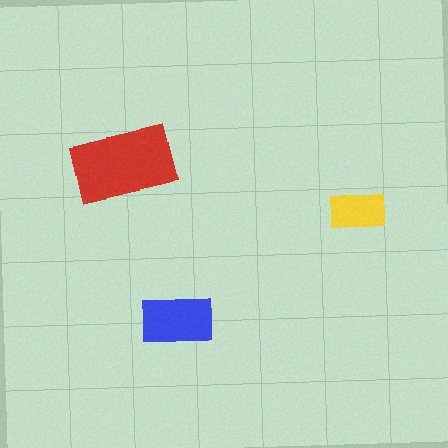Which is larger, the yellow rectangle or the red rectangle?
The red one.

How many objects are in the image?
There are 3 objects in the image.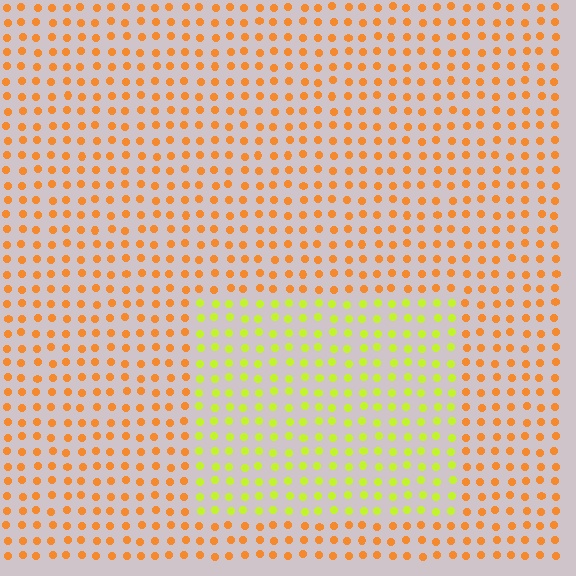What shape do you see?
I see a rectangle.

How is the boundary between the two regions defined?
The boundary is defined purely by a slight shift in hue (about 47 degrees). Spacing, size, and orientation are identical on both sides.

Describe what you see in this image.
The image is filled with small orange elements in a uniform arrangement. A rectangle-shaped region is visible where the elements are tinted to a slightly different hue, forming a subtle color boundary.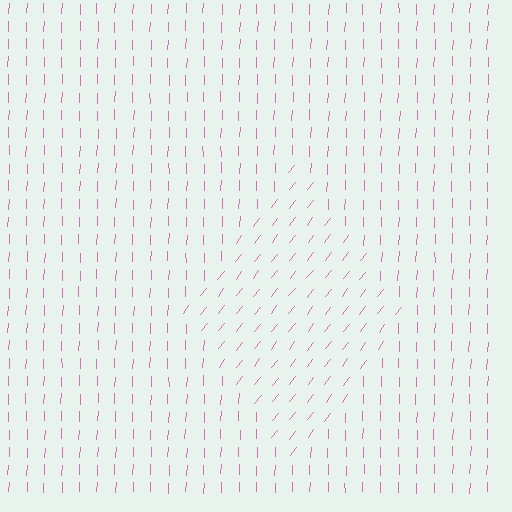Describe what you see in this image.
The image is filled with small pink line segments. A diamond region in the image has lines oriented differently from the surrounding lines, creating a visible texture boundary.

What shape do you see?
I see a diamond.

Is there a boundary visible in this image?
Yes, there is a texture boundary formed by a change in line orientation.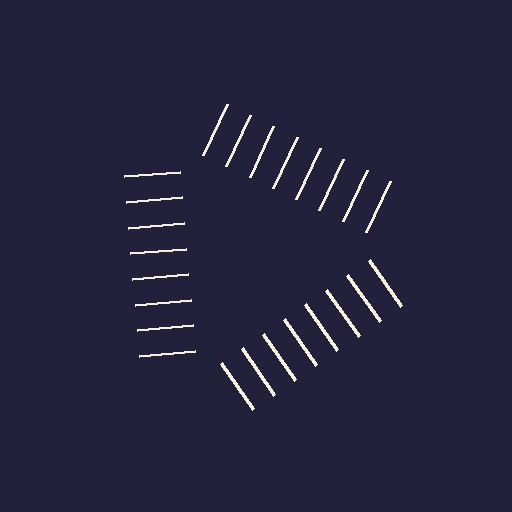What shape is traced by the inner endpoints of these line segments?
An illusory triangle — the line segments terminate on its edges but no continuous stroke is drawn.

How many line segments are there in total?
24 — 8 along each of the 3 edges.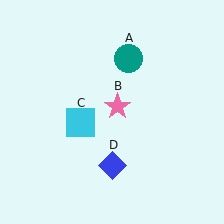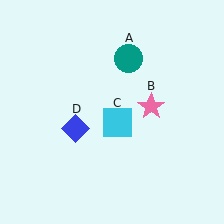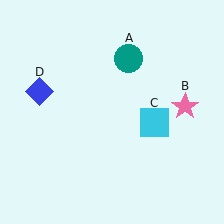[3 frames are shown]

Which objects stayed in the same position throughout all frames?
Teal circle (object A) remained stationary.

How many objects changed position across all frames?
3 objects changed position: pink star (object B), cyan square (object C), blue diamond (object D).